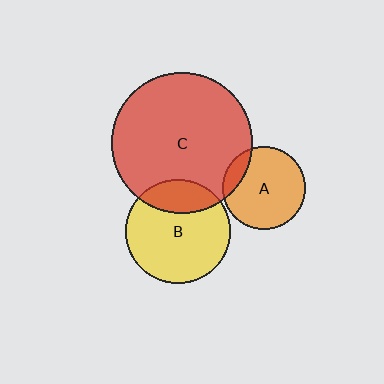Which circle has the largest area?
Circle C (red).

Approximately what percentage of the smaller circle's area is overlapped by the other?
Approximately 25%.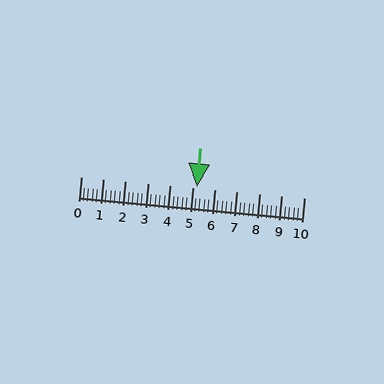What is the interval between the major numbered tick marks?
The major tick marks are spaced 1 units apart.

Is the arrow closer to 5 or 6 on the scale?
The arrow is closer to 5.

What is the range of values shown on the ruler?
The ruler shows values from 0 to 10.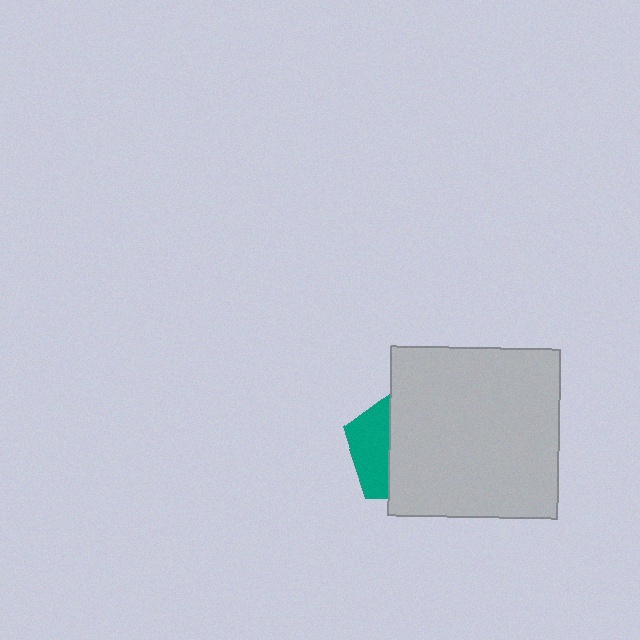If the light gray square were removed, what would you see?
You would see the complete teal pentagon.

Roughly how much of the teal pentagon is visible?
A small part of it is visible (roughly 34%).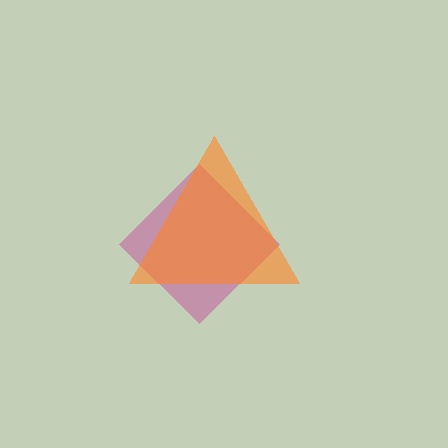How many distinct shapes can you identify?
There are 2 distinct shapes: a magenta diamond, an orange triangle.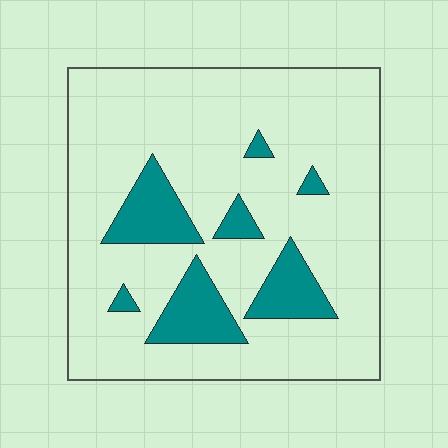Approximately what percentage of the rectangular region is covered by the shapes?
Approximately 15%.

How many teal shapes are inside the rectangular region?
7.